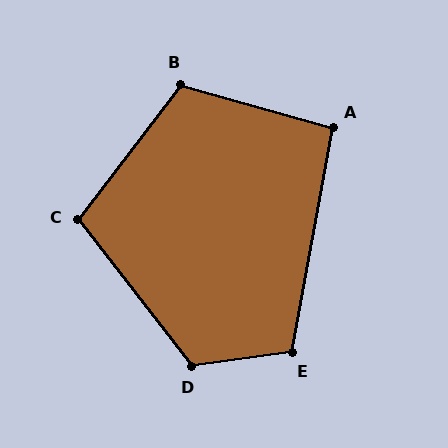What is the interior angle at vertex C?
Approximately 105 degrees (obtuse).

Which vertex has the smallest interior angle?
A, at approximately 95 degrees.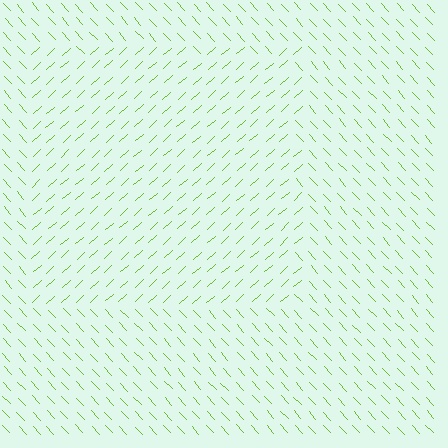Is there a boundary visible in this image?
Yes, there is a texture boundary formed by a change in line orientation.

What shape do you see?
I see a rectangle.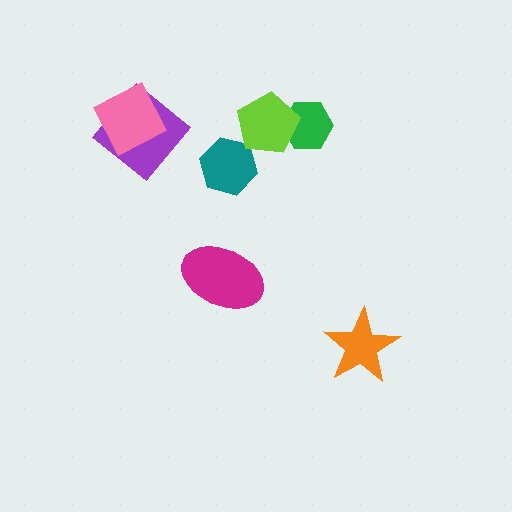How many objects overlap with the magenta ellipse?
0 objects overlap with the magenta ellipse.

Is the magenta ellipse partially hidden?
No, no other shape covers it.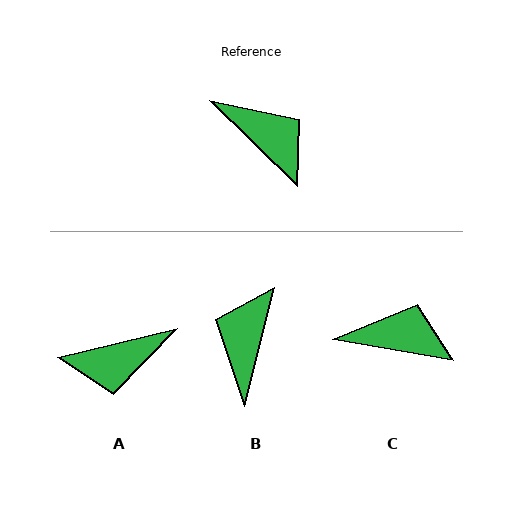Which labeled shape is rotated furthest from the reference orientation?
A, about 122 degrees away.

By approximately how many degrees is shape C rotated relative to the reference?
Approximately 35 degrees counter-clockwise.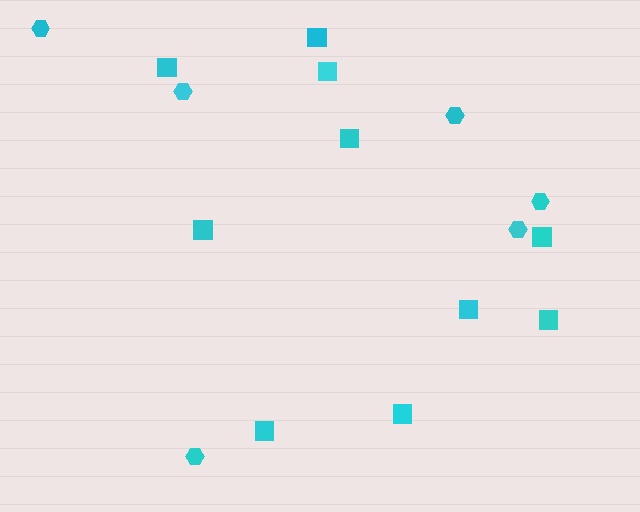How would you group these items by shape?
There are 2 groups: one group of squares (10) and one group of hexagons (6).